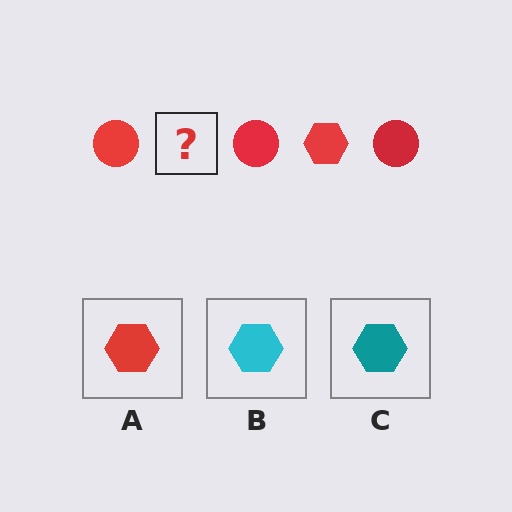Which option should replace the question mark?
Option A.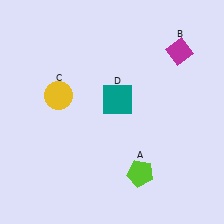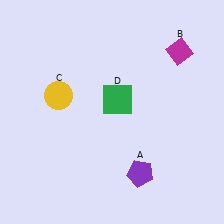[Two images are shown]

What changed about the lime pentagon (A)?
In Image 1, A is lime. In Image 2, it changed to purple.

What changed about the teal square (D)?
In Image 1, D is teal. In Image 2, it changed to green.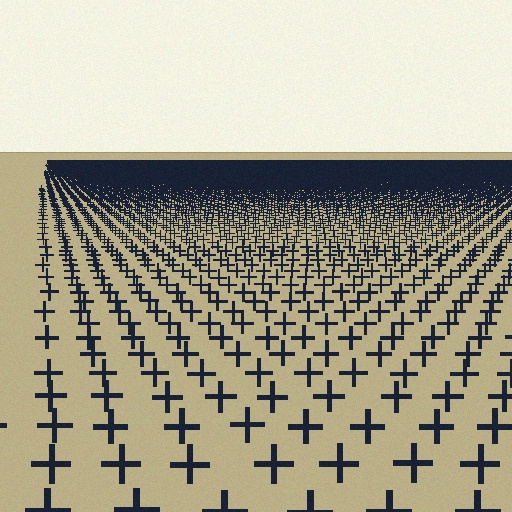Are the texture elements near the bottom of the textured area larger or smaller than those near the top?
Larger. Near the bottom, elements are closer to the viewer and appear at a bigger on-screen size.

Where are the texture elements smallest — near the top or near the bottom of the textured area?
Near the top.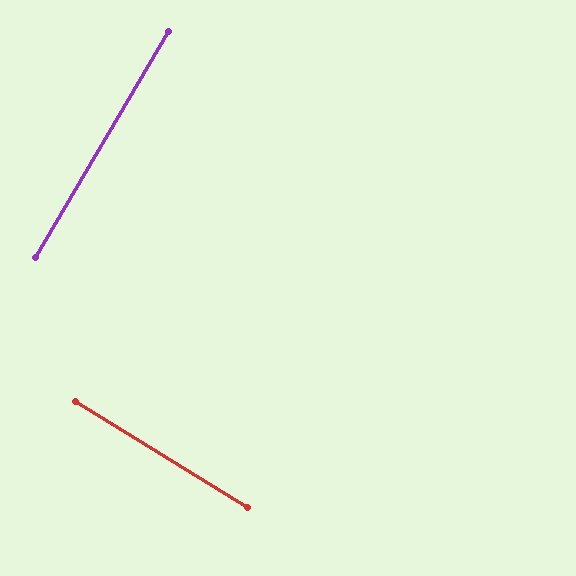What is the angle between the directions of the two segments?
Approximately 89 degrees.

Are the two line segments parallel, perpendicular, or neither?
Perpendicular — they meet at approximately 89°.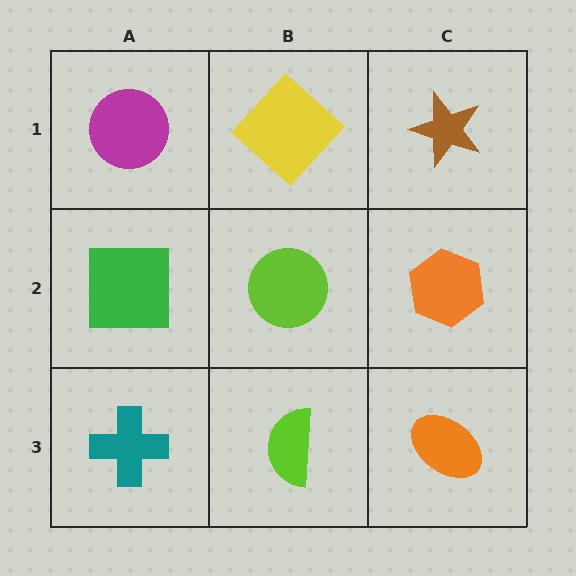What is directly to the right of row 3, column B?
An orange ellipse.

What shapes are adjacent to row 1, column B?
A lime circle (row 2, column B), a magenta circle (row 1, column A), a brown star (row 1, column C).